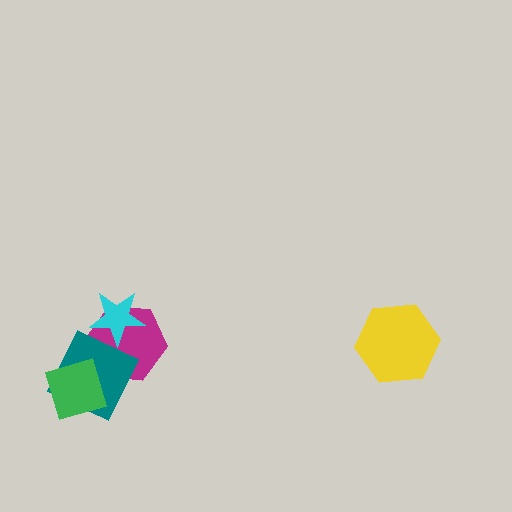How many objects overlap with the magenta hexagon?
2 objects overlap with the magenta hexagon.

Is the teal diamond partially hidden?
Yes, it is partially covered by another shape.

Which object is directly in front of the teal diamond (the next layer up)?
The cyan star is directly in front of the teal diamond.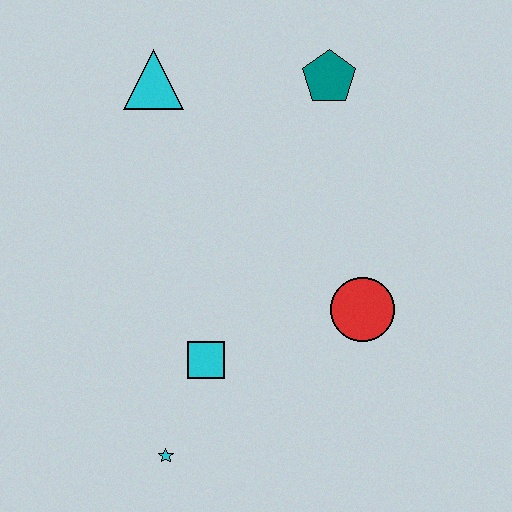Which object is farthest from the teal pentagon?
The cyan star is farthest from the teal pentagon.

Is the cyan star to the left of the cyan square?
Yes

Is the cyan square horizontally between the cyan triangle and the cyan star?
No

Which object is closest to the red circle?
The cyan square is closest to the red circle.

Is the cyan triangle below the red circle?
No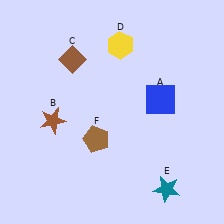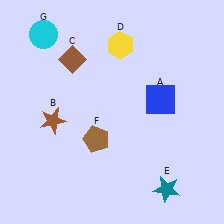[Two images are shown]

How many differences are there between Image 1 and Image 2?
There is 1 difference between the two images.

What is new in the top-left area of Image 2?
A cyan circle (G) was added in the top-left area of Image 2.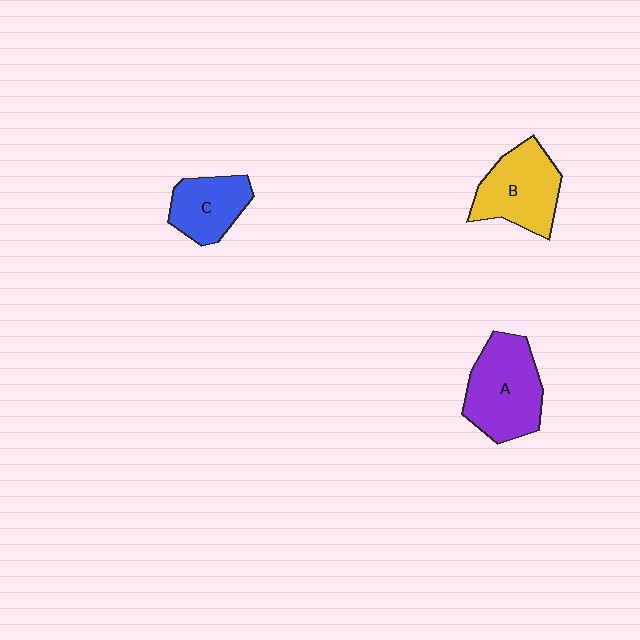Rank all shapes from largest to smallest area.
From largest to smallest: A (purple), B (yellow), C (blue).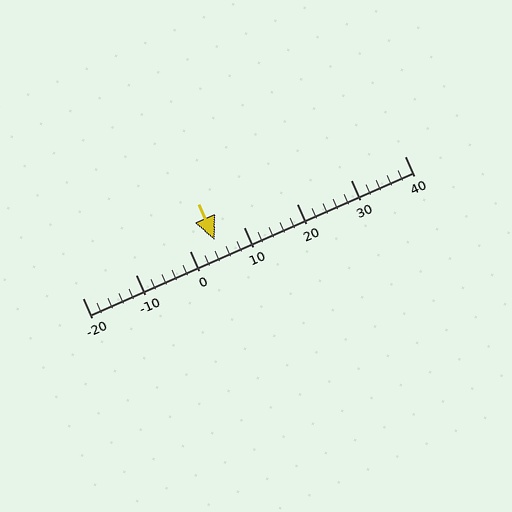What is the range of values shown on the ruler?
The ruler shows values from -20 to 40.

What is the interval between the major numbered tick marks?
The major tick marks are spaced 10 units apart.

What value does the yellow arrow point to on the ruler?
The yellow arrow points to approximately 5.